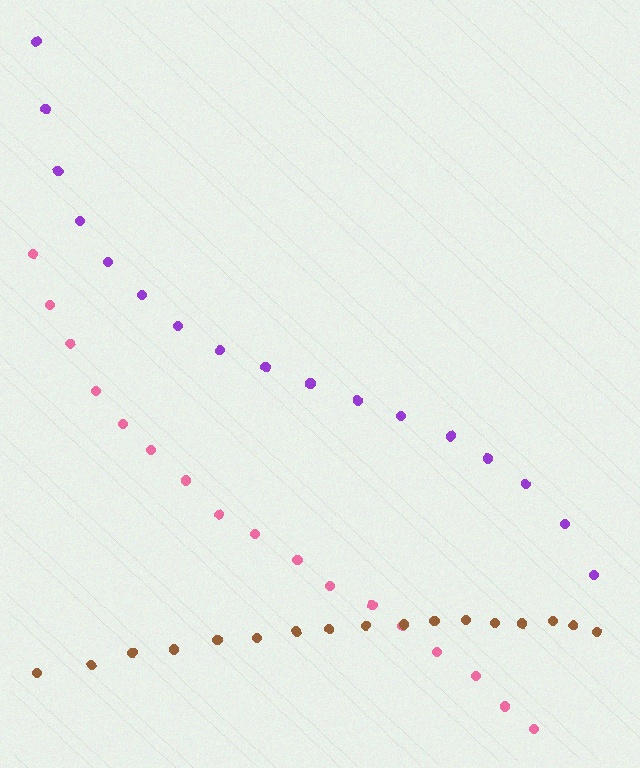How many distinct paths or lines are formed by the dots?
There are 3 distinct paths.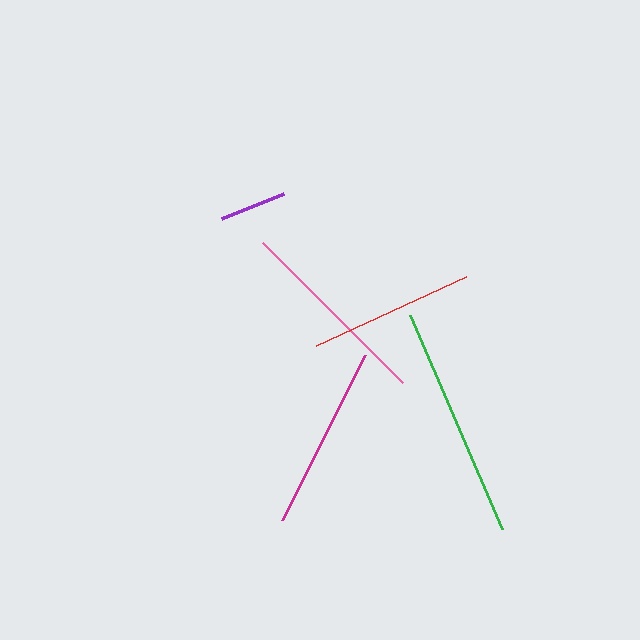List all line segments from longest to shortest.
From longest to shortest: green, pink, magenta, red, purple.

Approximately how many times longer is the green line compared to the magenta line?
The green line is approximately 1.3 times the length of the magenta line.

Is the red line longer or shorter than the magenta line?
The magenta line is longer than the red line.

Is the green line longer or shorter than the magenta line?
The green line is longer than the magenta line.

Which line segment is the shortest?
The purple line is the shortest at approximately 67 pixels.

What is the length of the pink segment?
The pink segment is approximately 199 pixels long.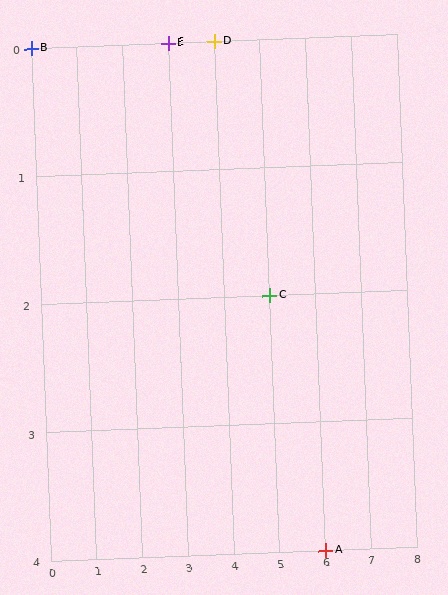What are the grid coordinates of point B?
Point B is at grid coordinates (0, 0).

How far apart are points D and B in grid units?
Points D and B are 4 columns apart.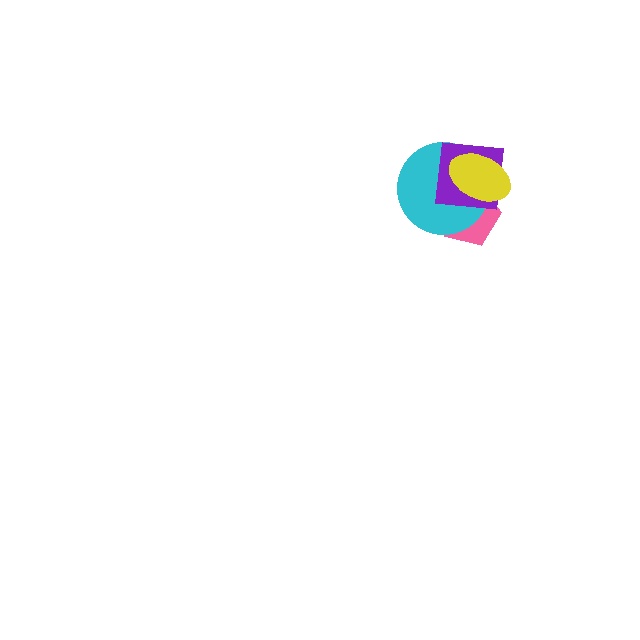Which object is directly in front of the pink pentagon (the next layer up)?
The cyan circle is directly in front of the pink pentagon.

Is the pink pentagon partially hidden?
Yes, it is partially covered by another shape.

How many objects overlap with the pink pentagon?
3 objects overlap with the pink pentagon.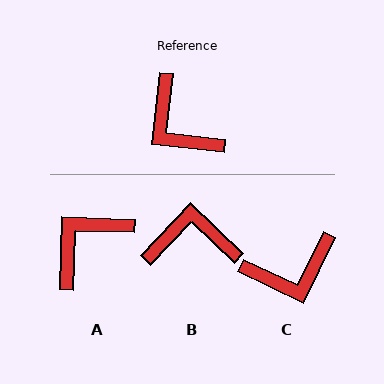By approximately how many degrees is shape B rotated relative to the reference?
Approximately 127 degrees clockwise.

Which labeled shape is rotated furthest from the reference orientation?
B, about 127 degrees away.